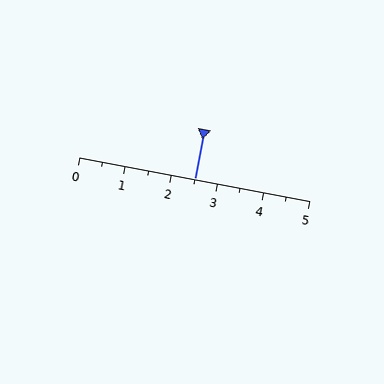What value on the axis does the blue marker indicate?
The marker indicates approximately 2.5.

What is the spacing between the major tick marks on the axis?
The major ticks are spaced 1 apart.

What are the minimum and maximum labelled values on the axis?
The axis runs from 0 to 5.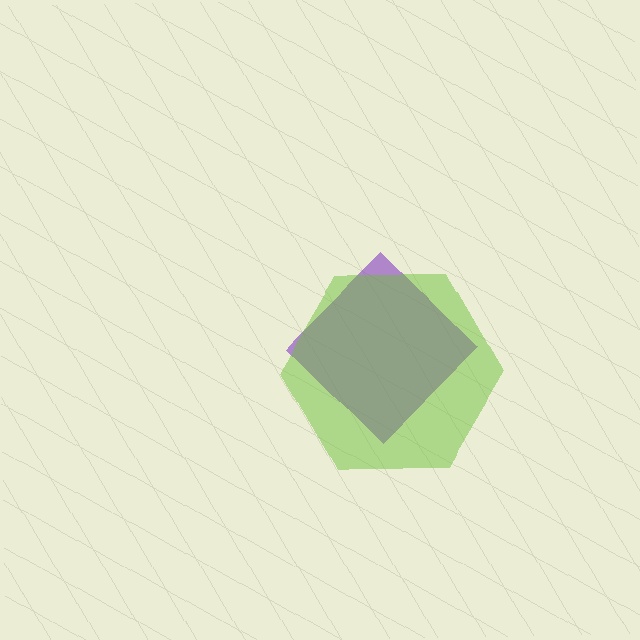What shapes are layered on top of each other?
The layered shapes are: a purple diamond, a lime hexagon.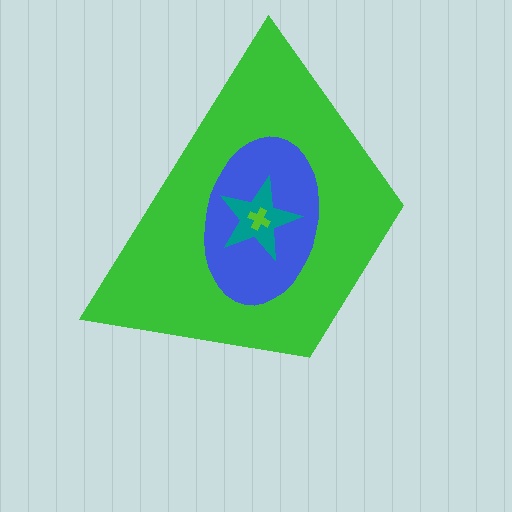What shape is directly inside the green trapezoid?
The blue ellipse.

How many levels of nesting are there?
4.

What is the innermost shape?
The lime cross.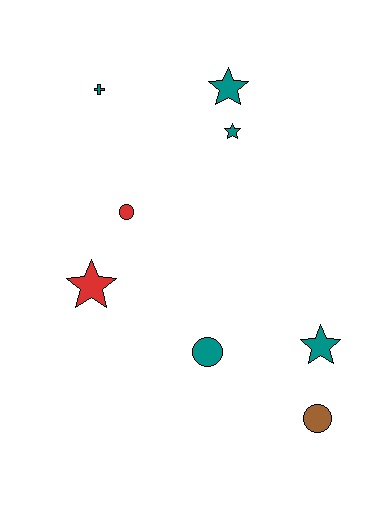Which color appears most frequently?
Teal, with 5 objects.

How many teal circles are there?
There is 1 teal circle.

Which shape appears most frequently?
Star, with 4 objects.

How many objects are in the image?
There are 8 objects.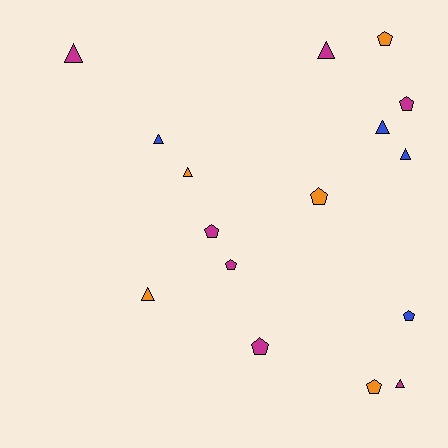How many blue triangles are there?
There are 3 blue triangles.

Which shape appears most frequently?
Triangle, with 8 objects.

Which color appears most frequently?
Magenta, with 7 objects.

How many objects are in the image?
There are 16 objects.